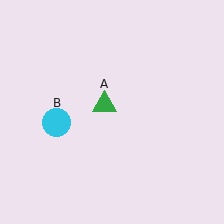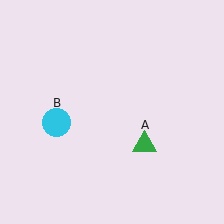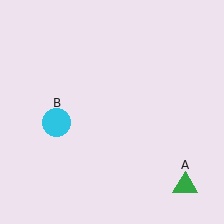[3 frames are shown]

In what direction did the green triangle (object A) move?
The green triangle (object A) moved down and to the right.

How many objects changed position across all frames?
1 object changed position: green triangle (object A).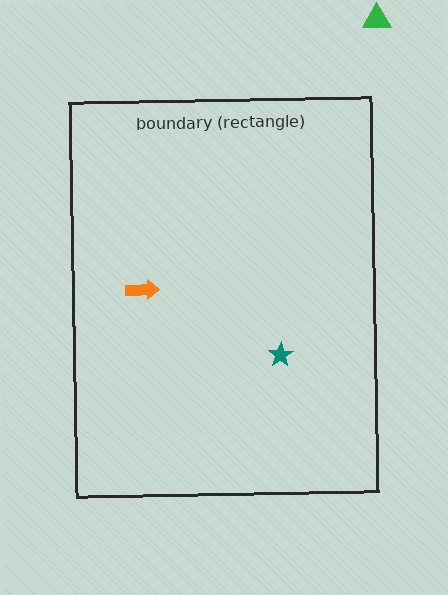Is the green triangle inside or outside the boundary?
Outside.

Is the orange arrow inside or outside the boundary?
Inside.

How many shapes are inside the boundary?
2 inside, 1 outside.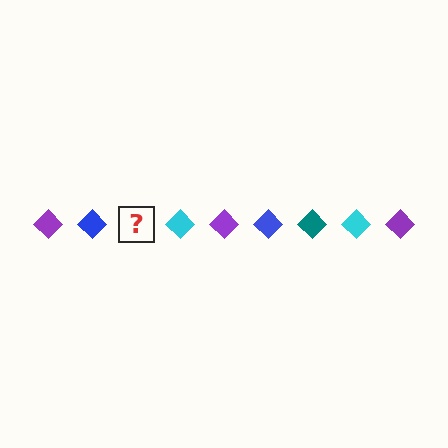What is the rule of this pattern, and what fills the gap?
The rule is that the pattern cycles through purple, blue, teal, cyan diamonds. The gap should be filled with a teal diamond.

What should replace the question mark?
The question mark should be replaced with a teal diamond.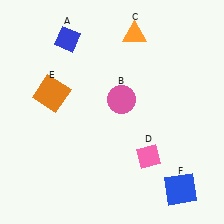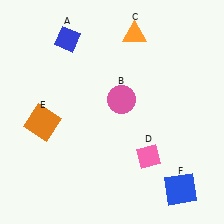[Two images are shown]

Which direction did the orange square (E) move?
The orange square (E) moved down.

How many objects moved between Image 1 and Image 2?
1 object moved between the two images.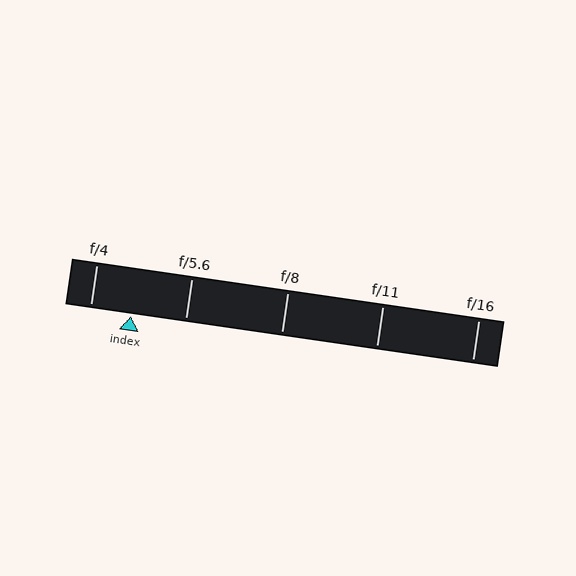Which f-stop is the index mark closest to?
The index mark is closest to f/4.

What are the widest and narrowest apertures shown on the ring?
The widest aperture shown is f/4 and the narrowest is f/16.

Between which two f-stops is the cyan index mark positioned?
The index mark is between f/4 and f/5.6.